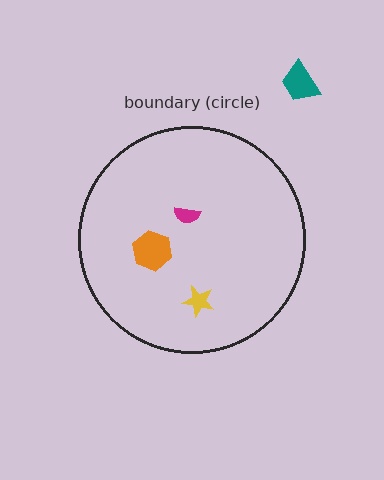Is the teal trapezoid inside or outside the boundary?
Outside.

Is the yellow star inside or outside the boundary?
Inside.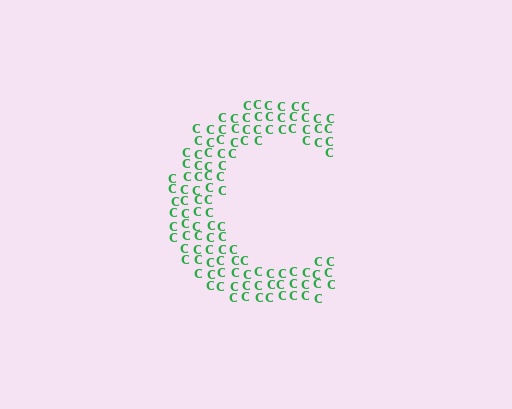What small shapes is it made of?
It is made of small letter C's.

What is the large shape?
The large shape is the letter C.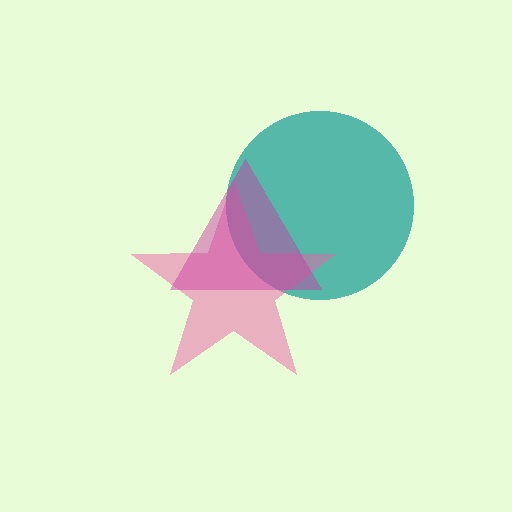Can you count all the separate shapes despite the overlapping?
Yes, there are 3 separate shapes.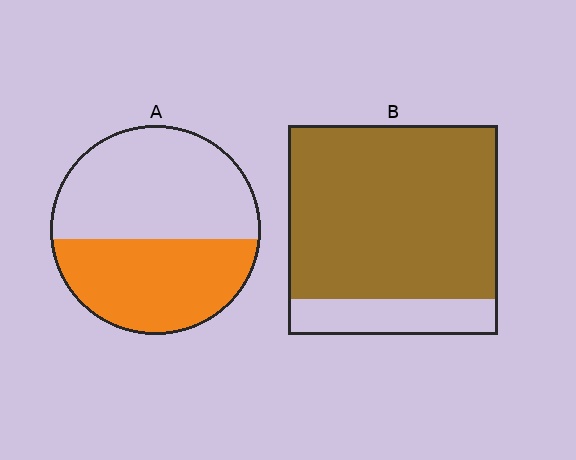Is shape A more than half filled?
No.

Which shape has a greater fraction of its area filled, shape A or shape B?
Shape B.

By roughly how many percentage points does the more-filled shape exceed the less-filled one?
By roughly 40 percentage points (B over A).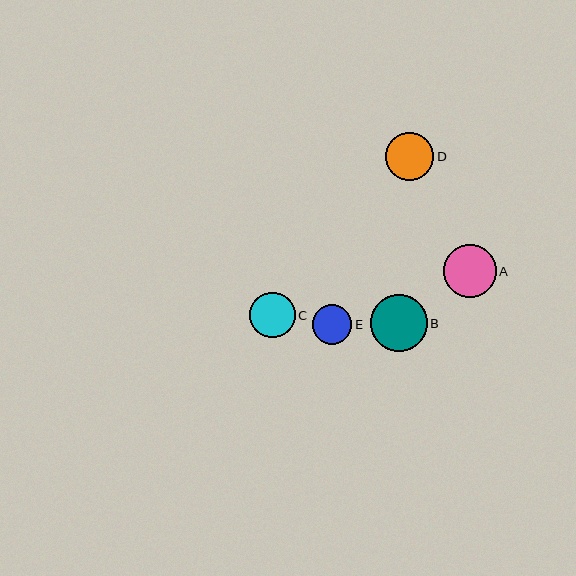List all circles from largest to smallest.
From largest to smallest: B, A, D, C, E.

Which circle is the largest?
Circle B is the largest with a size of approximately 57 pixels.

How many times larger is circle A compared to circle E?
Circle A is approximately 1.3 times the size of circle E.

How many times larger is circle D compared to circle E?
Circle D is approximately 1.2 times the size of circle E.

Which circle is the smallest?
Circle E is the smallest with a size of approximately 40 pixels.